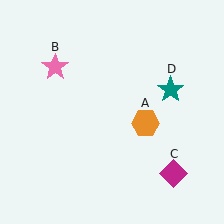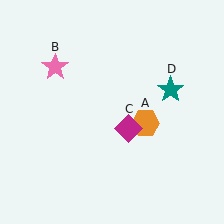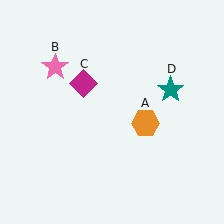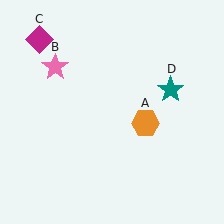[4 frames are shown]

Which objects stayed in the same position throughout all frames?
Orange hexagon (object A) and pink star (object B) and teal star (object D) remained stationary.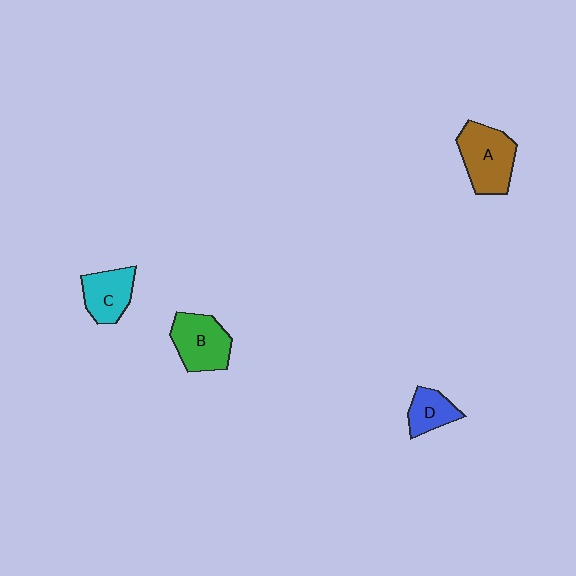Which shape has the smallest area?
Shape D (blue).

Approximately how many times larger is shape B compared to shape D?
Approximately 1.6 times.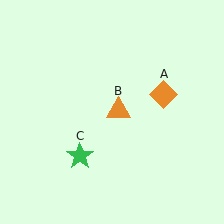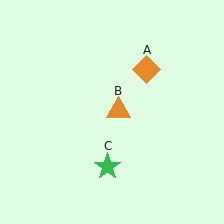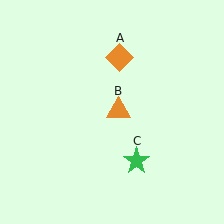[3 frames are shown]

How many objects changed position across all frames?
2 objects changed position: orange diamond (object A), green star (object C).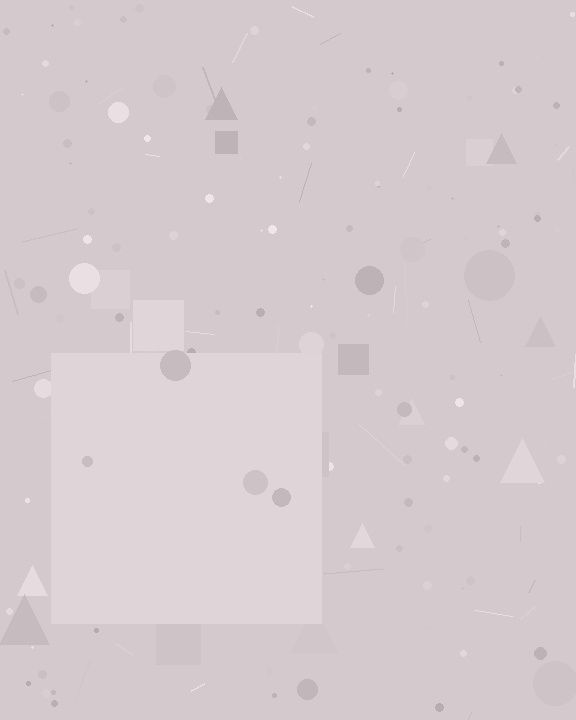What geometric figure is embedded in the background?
A square is embedded in the background.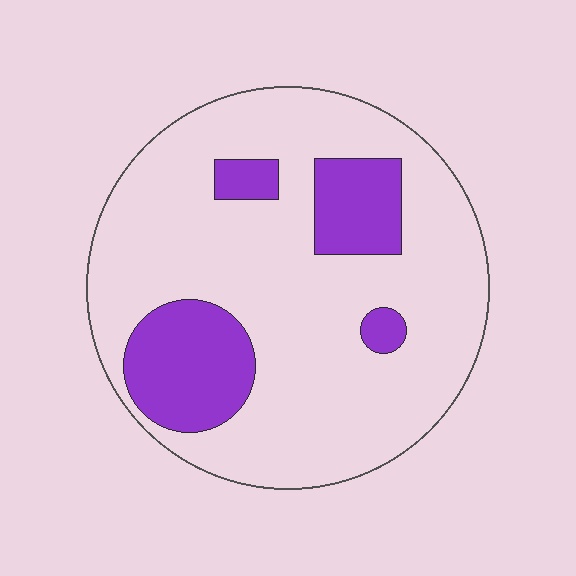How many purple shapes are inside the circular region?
4.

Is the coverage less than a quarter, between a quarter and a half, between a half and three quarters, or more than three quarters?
Less than a quarter.